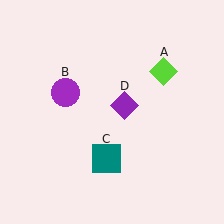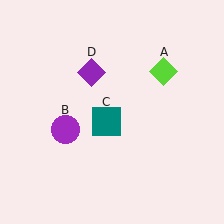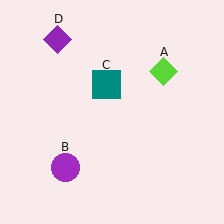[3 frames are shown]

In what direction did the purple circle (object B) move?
The purple circle (object B) moved down.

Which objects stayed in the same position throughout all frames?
Lime diamond (object A) remained stationary.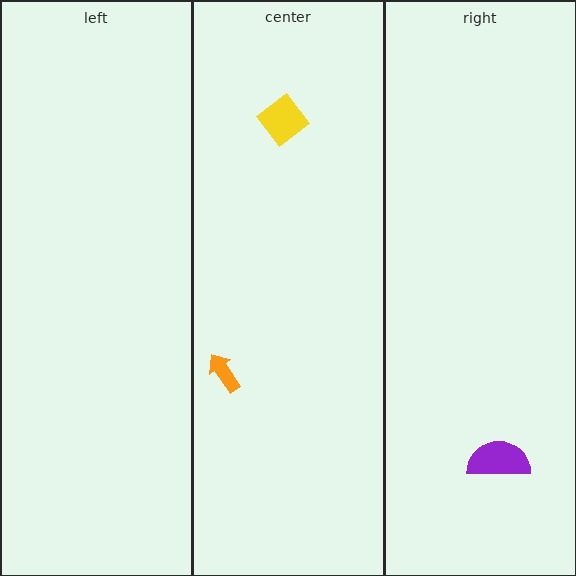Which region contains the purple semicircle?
The right region.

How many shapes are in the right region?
1.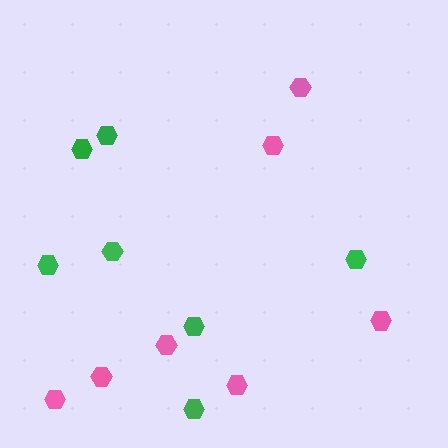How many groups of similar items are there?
There are 2 groups: one group of pink hexagons (7) and one group of green hexagons (7).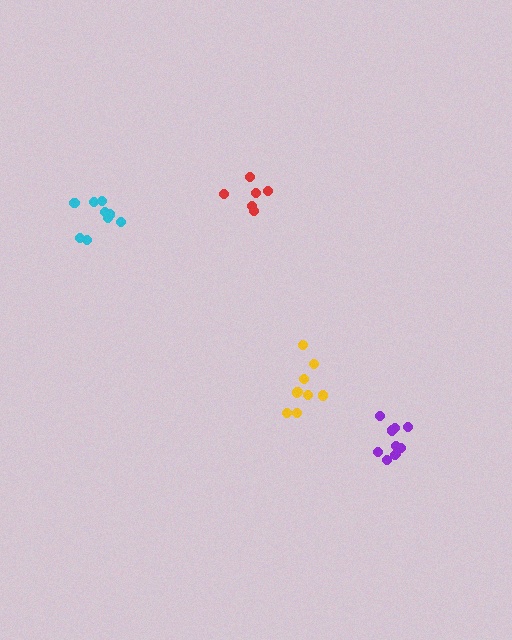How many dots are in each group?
Group 1: 6 dots, Group 2: 10 dots, Group 3: 10 dots, Group 4: 10 dots (36 total).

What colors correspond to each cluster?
The clusters are colored: red, yellow, cyan, purple.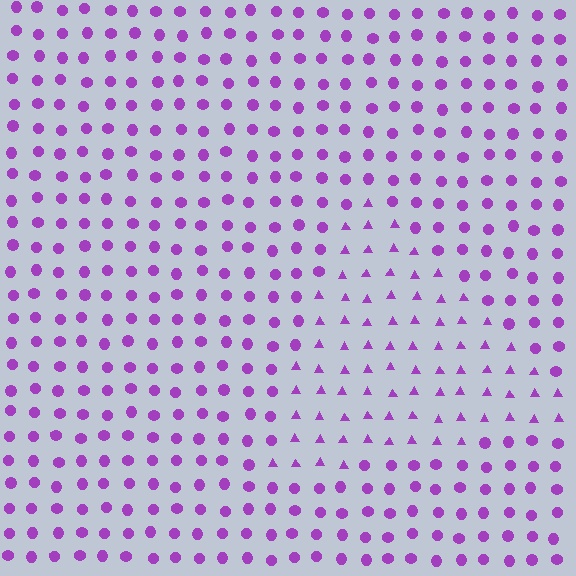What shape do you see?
I see a triangle.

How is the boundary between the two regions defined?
The boundary is defined by a change in element shape: triangles inside vs. circles outside. All elements share the same color and spacing.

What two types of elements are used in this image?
The image uses triangles inside the triangle region and circles outside it.